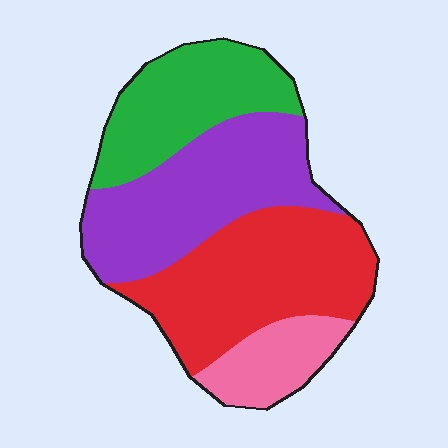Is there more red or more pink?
Red.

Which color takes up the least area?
Pink, at roughly 10%.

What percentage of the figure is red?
Red takes up between a third and a half of the figure.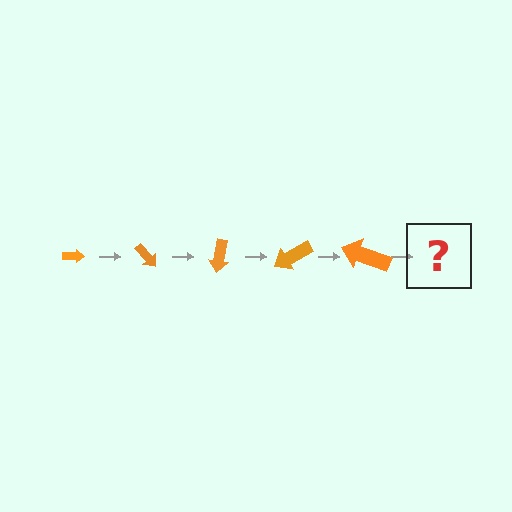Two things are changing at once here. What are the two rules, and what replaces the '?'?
The two rules are that the arrow grows larger each step and it rotates 50 degrees each step. The '?' should be an arrow, larger than the previous one and rotated 250 degrees from the start.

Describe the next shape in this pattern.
It should be an arrow, larger than the previous one and rotated 250 degrees from the start.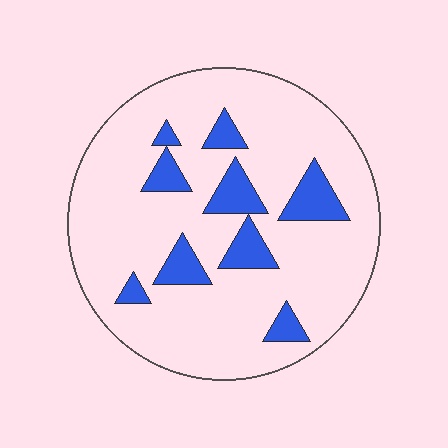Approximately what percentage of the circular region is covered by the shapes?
Approximately 15%.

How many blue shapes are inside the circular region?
9.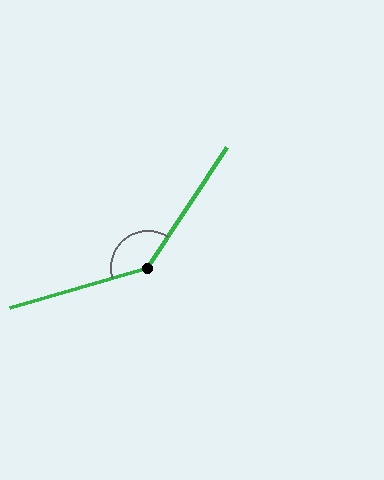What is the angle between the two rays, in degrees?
Approximately 140 degrees.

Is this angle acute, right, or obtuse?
It is obtuse.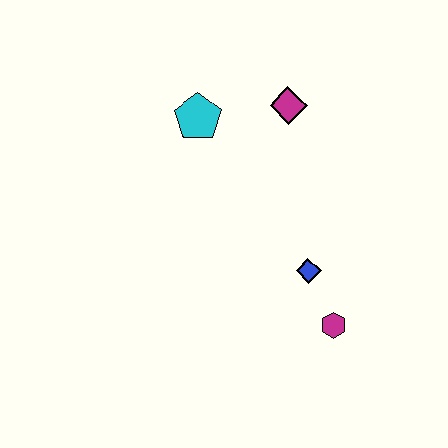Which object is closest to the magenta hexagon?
The blue diamond is closest to the magenta hexagon.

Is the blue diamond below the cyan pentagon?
Yes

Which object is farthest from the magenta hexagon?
The cyan pentagon is farthest from the magenta hexagon.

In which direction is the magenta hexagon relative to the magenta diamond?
The magenta hexagon is below the magenta diamond.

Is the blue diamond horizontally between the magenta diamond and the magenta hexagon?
Yes